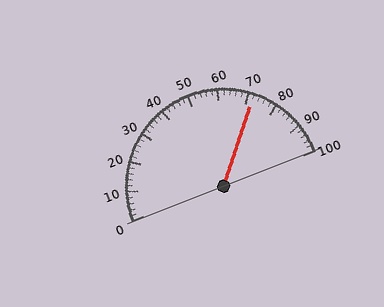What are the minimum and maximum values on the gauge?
The gauge ranges from 0 to 100.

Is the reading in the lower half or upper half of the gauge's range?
The reading is in the upper half of the range (0 to 100).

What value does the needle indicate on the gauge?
The needle indicates approximately 72.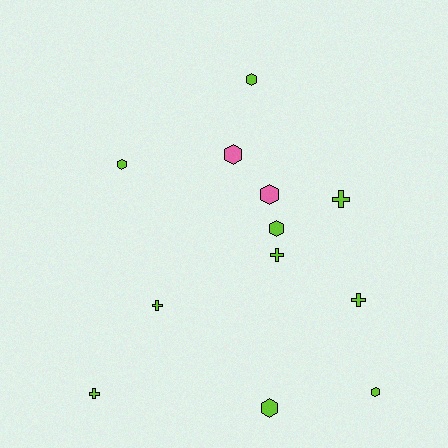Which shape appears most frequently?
Hexagon, with 7 objects.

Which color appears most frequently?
Lime, with 10 objects.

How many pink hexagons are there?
There are 2 pink hexagons.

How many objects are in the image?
There are 12 objects.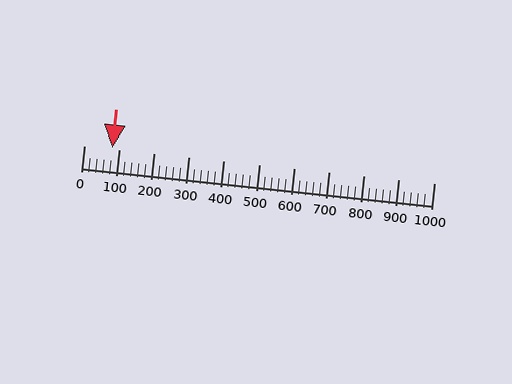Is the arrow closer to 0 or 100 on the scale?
The arrow is closer to 100.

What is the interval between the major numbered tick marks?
The major tick marks are spaced 100 units apart.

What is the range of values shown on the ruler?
The ruler shows values from 0 to 1000.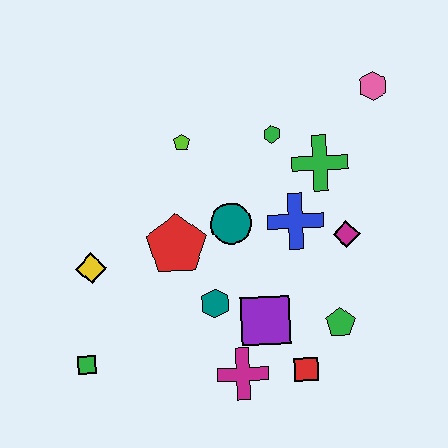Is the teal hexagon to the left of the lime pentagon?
No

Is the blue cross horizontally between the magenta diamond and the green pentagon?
No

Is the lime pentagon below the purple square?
No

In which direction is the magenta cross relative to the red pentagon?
The magenta cross is below the red pentagon.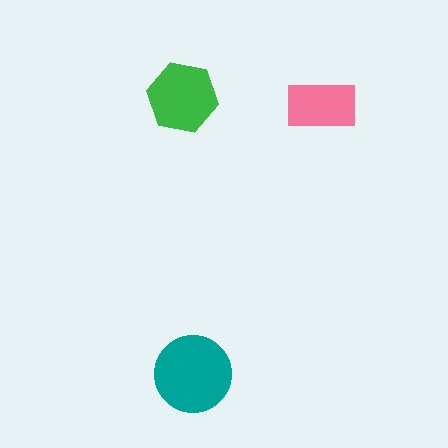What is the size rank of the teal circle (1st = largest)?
1st.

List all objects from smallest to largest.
The pink rectangle, the green hexagon, the teal circle.